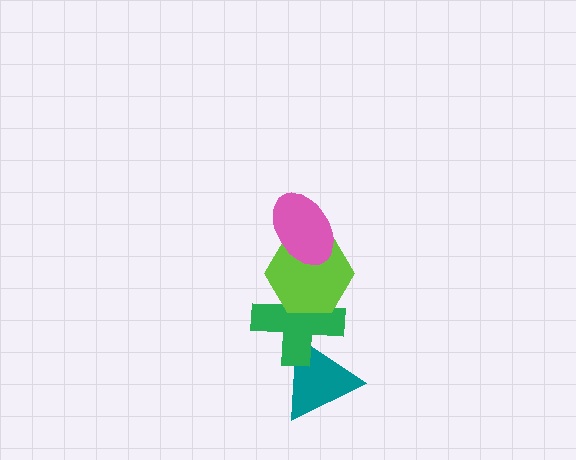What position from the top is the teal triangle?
The teal triangle is 4th from the top.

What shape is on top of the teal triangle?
The green cross is on top of the teal triangle.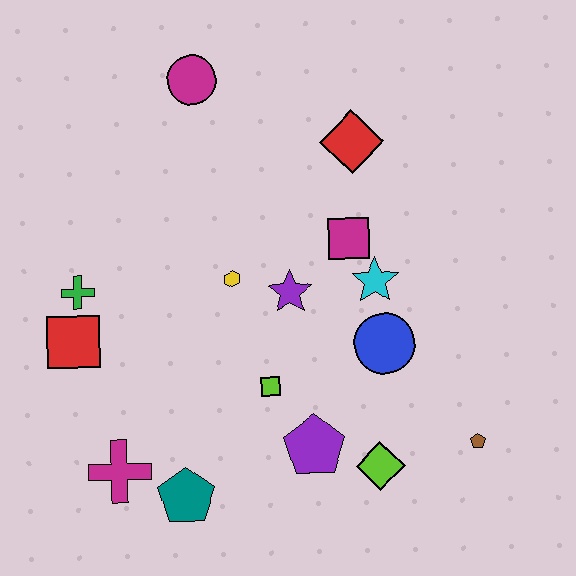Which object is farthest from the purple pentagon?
The magenta circle is farthest from the purple pentagon.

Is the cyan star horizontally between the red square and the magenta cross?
No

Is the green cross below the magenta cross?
No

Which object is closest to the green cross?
The red square is closest to the green cross.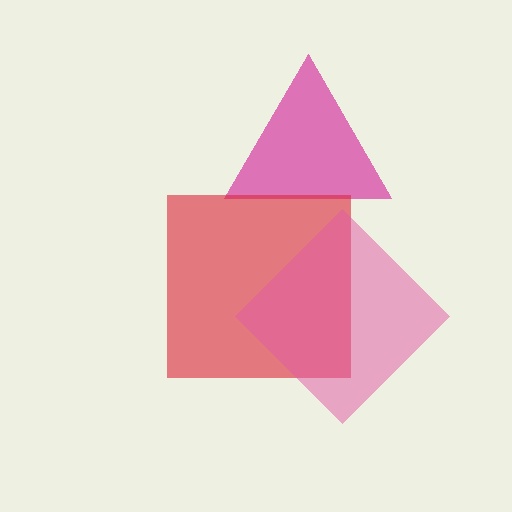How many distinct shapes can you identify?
There are 3 distinct shapes: a magenta triangle, a red square, a pink diamond.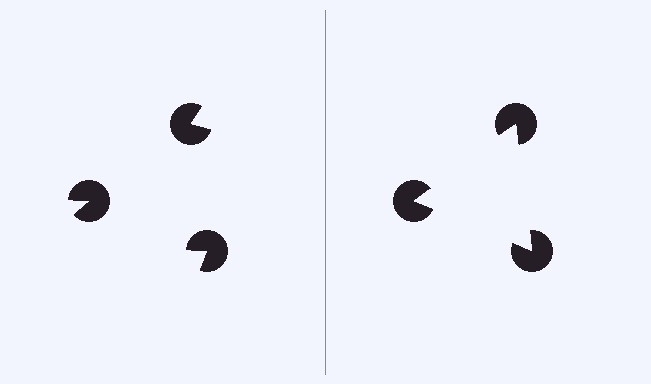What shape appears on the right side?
An illusory triangle.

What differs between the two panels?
The pac-man discs are positioned identically on both sides; only the wedge orientations differ. On the right they align to a triangle; on the left they are misaligned.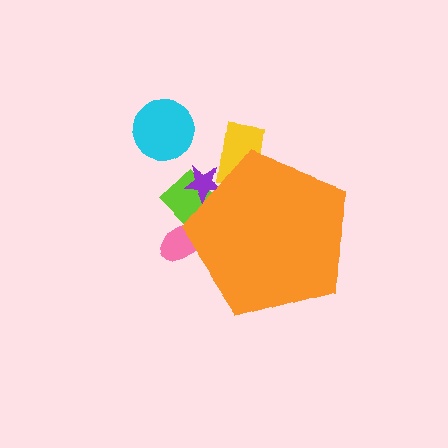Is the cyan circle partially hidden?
No, the cyan circle is fully visible.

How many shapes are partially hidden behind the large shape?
4 shapes are partially hidden.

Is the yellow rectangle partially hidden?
Yes, the yellow rectangle is partially hidden behind the orange pentagon.